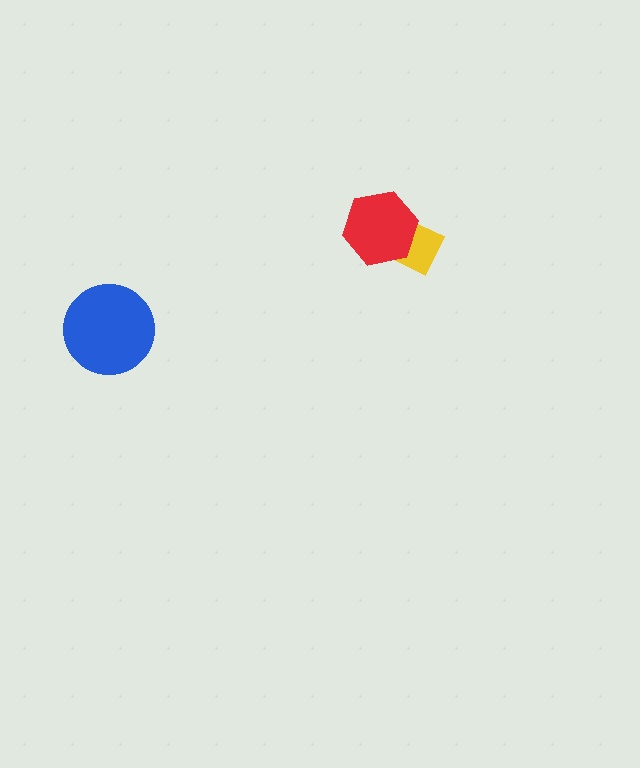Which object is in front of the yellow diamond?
The red hexagon is in front of the yellow diamond.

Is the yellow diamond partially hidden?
Yes, it is partially covered by another shape.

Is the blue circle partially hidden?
No, no other shape covers it.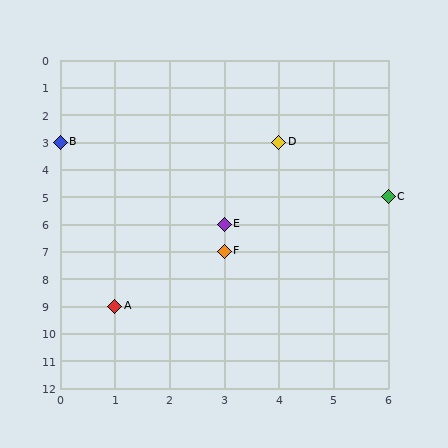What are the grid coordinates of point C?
Point C is at grid coordinates (6, 5).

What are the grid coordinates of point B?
Point B is at grid coordinates (0, 3).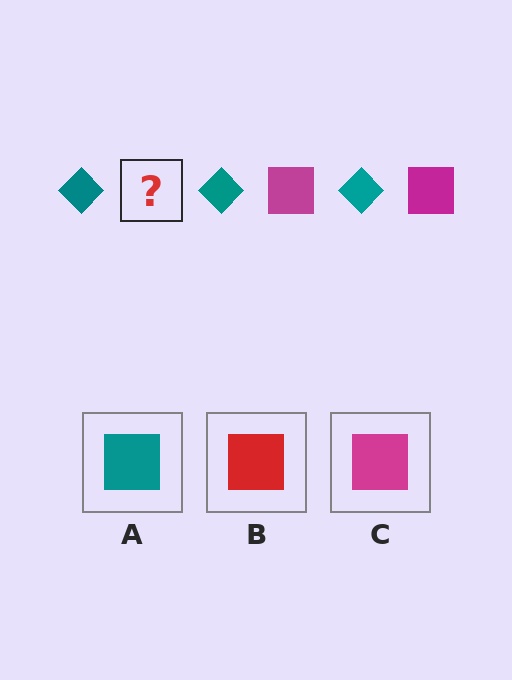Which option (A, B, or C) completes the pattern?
C.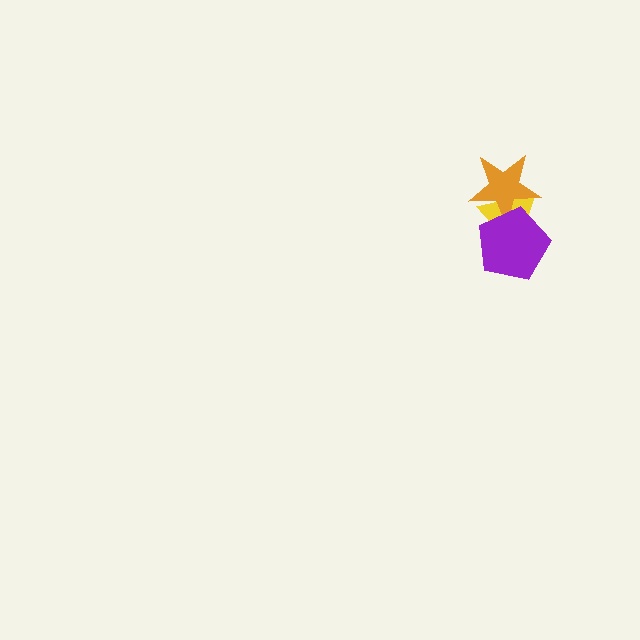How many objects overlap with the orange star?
2 objects overlap with the orange star.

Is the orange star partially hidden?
Yes, it is partially covered by another shape.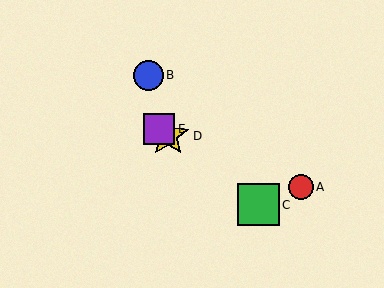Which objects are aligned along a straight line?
Objects C, D, E are aligned along a straight line.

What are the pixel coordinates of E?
Object E is at (159, 129).